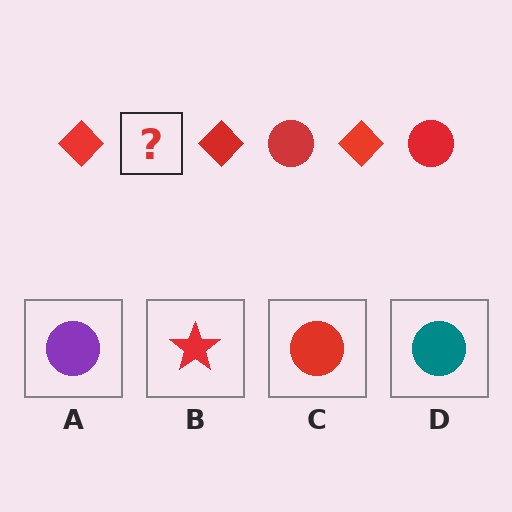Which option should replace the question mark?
Option C.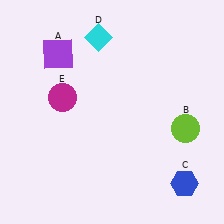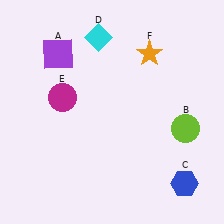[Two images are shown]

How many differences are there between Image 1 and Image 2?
There is 1 difference between the two images.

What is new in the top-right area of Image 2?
An orange star (F) was added in the top-right area of Image 2.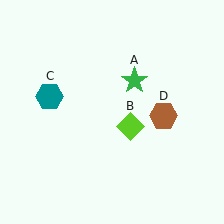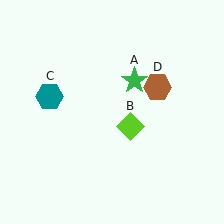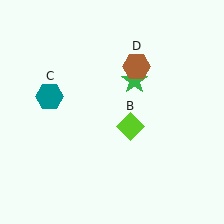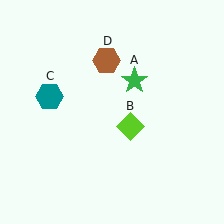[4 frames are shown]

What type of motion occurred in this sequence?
The brown hexagon (object D) rotated counterclockwise around the center of the scene.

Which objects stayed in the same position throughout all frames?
Green star (object A) and lime diamond (object B) and teal hexagon (object C) remained stationary.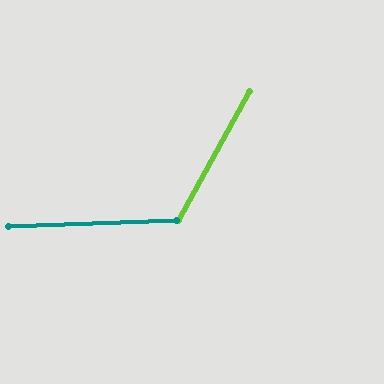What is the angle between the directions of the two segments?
Approximately 59 degrees.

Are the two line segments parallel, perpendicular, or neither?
Neither parallel nor perpendicular — they differ by about 59°.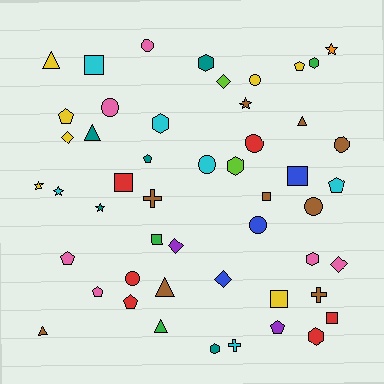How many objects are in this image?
There are 50 objects.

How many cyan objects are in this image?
There are 6 cyan objects.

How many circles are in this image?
There are 9 circles.